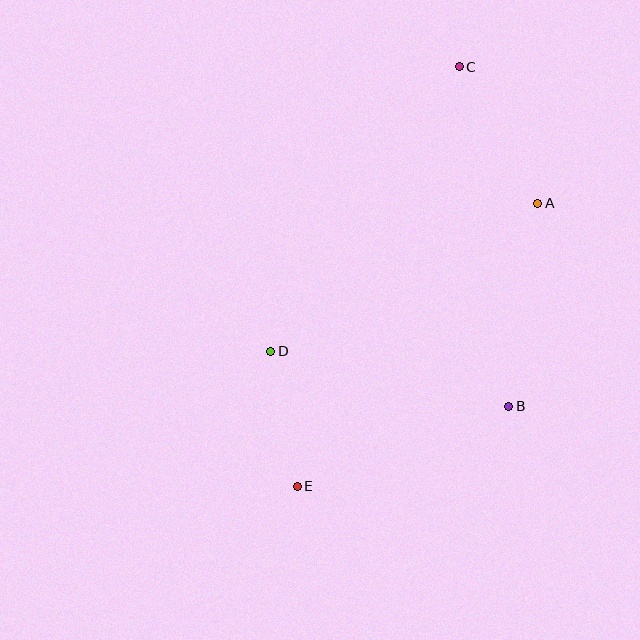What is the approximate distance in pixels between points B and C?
The distance between B and C is approximately 343 pixels.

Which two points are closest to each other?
Points D and E are closest to each other.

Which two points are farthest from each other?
Points C and E are farthest from each other.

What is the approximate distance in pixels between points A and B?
The distance between A and B is approximately 205 pixels.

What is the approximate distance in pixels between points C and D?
The distance between C and D is approximately 341 pixels.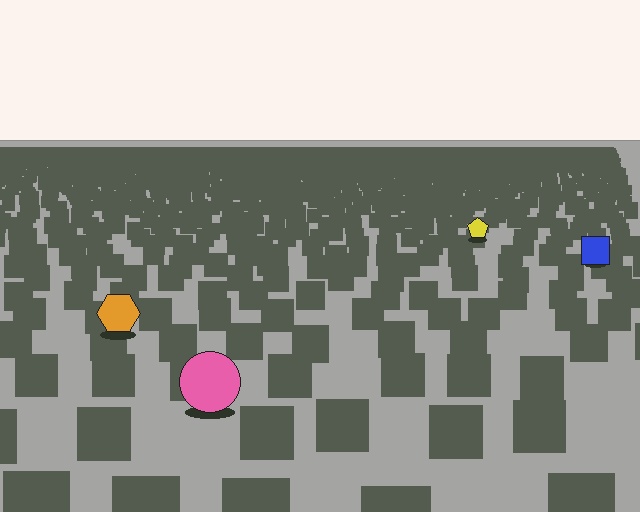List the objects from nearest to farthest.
From nearest to farthest: the pink circle, the orange hexagon, the blue square, the yellow pentagon.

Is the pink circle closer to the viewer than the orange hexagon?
Yes. The pink circle is closer — you can tell from the texture gradient: the ground texture is coarser near it.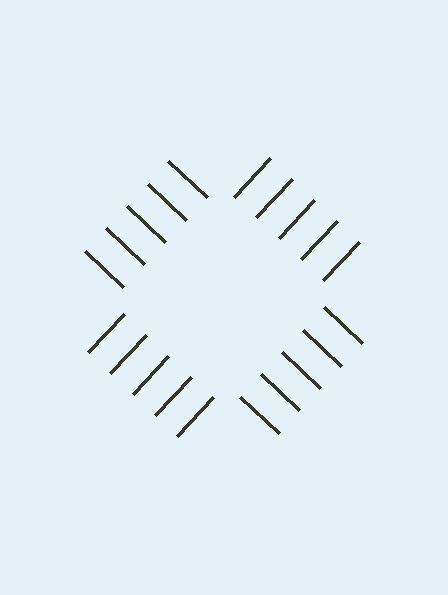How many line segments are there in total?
20 — 5 along each of the 4 edges.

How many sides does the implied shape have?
4 sides — the line-ends trace a square.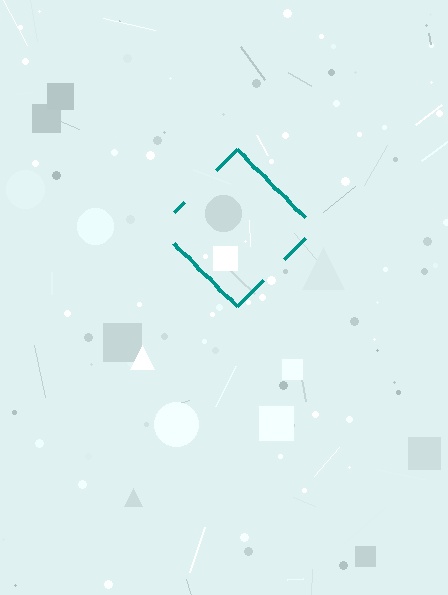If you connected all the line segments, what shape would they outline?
They would outline a diamond.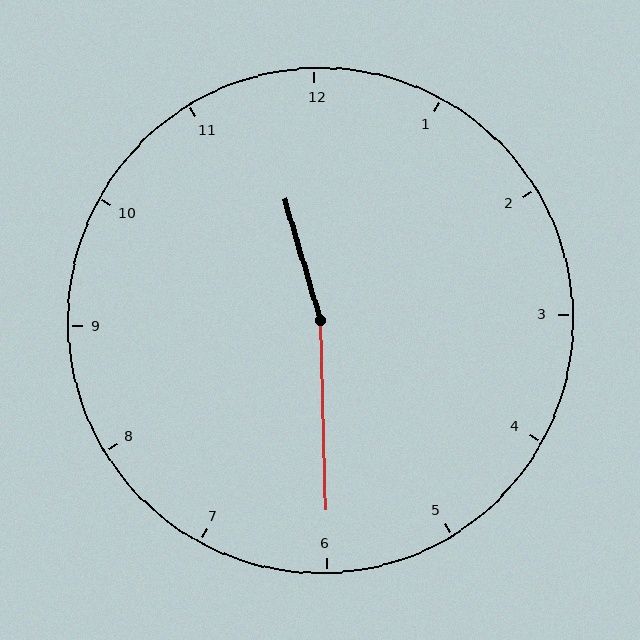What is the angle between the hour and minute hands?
Approximately 165 degrees.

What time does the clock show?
11:30.